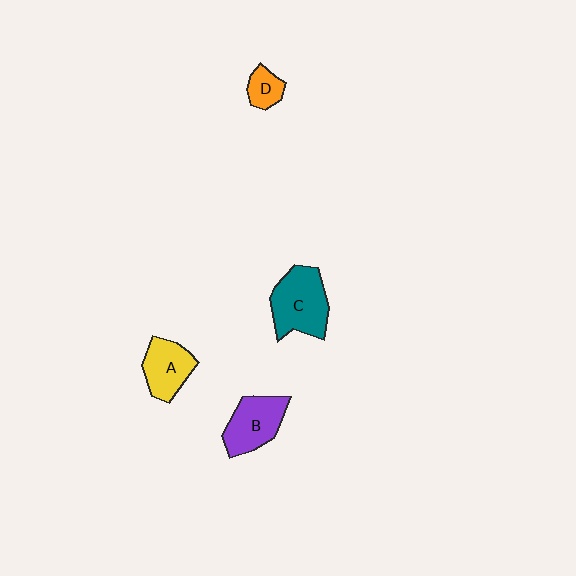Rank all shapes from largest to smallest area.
From largest to smallest: C (teal), B (purple), A (yellow), D (orange).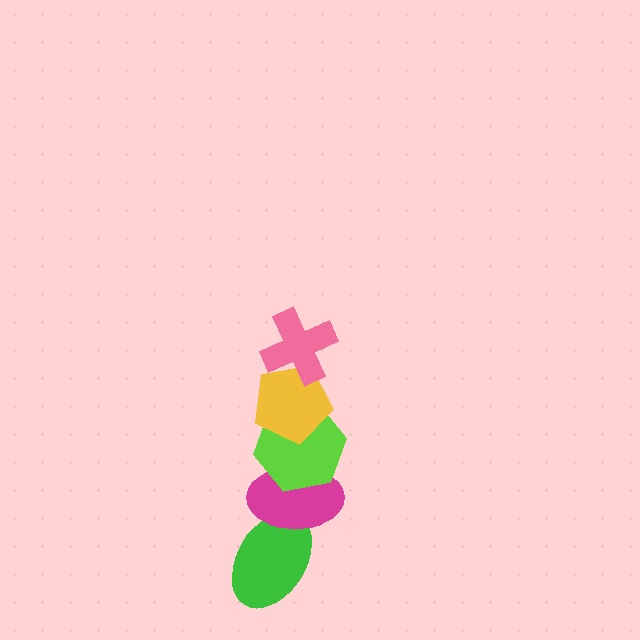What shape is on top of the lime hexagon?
The yellow pentagon is on top of the lime hexagon.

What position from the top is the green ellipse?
The green ellipse is 5th from the top.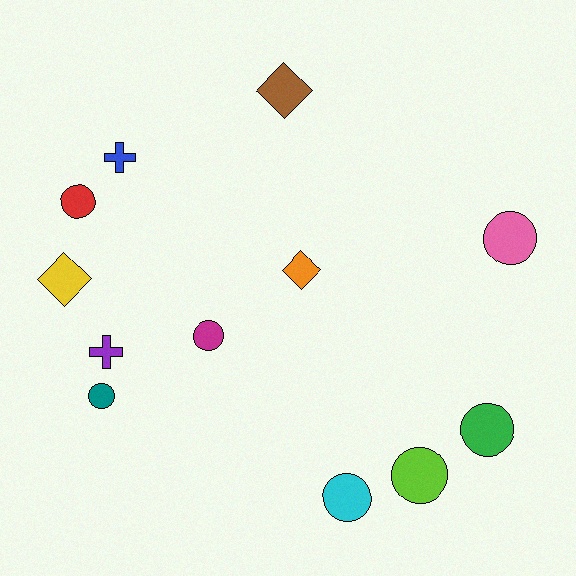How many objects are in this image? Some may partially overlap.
There are 12 objects.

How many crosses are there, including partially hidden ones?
There are 2 crosses.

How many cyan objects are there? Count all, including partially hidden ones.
There is 1 cyan object.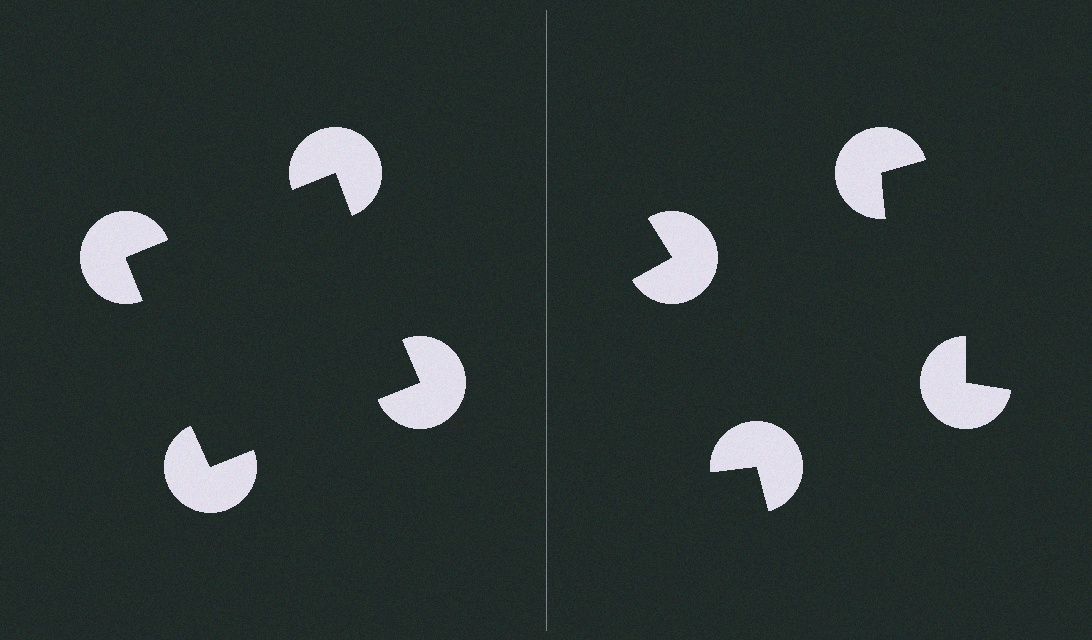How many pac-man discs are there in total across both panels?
8 — 4 on each side.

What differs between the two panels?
The pac-man discs are positioned identically on both sides; only the wedge orientations differ. On the left they align to a square; on the right they are misaligned.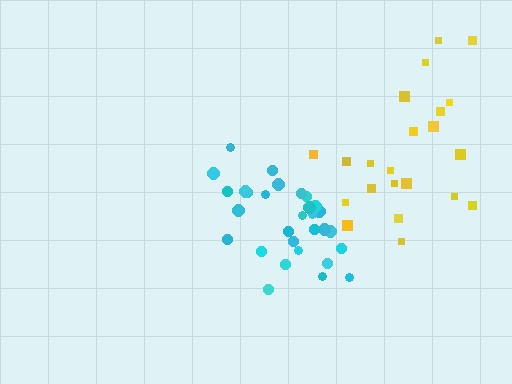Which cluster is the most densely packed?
Cyan.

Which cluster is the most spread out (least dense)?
Yellow.